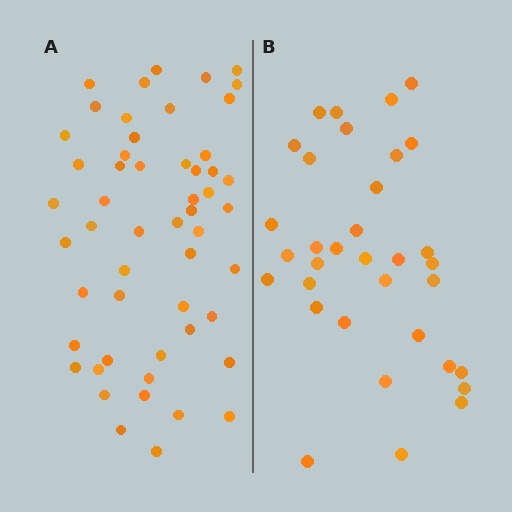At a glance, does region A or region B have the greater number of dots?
Region A (the left region) has more dots.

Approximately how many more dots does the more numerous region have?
Region A has approximately 20 more dots than region B.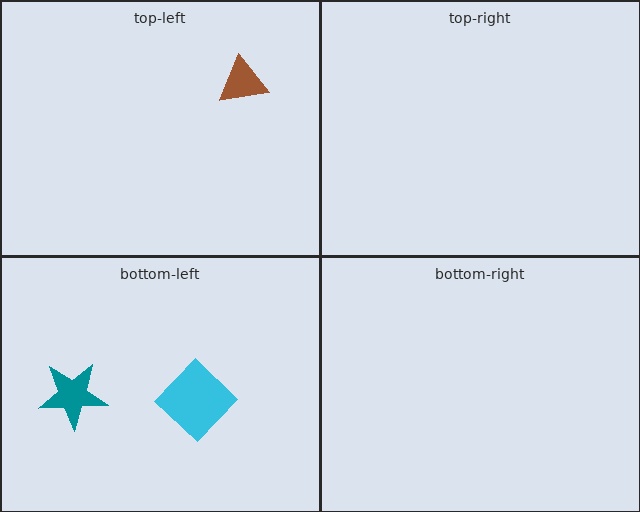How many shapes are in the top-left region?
1.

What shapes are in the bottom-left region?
The teal star, the cyan diamond.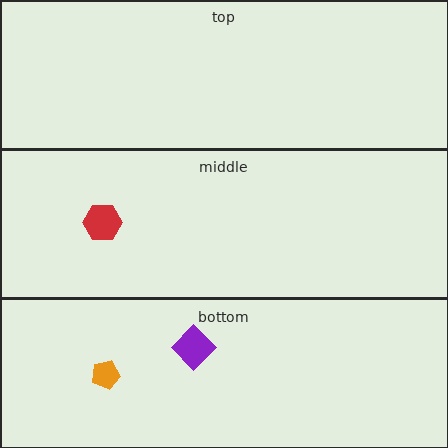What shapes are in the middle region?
The red hexagon.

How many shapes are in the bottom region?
2.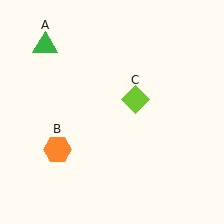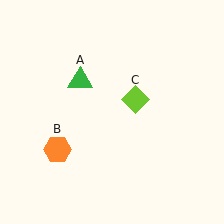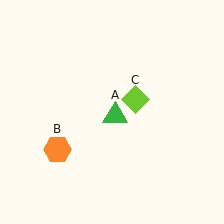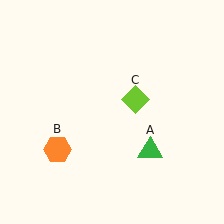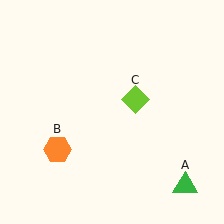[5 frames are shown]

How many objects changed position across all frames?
1 object changed position: green triangle (object A).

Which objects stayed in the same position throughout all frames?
Orange hexagon (object B) and lime diamond (object C) remained stationary.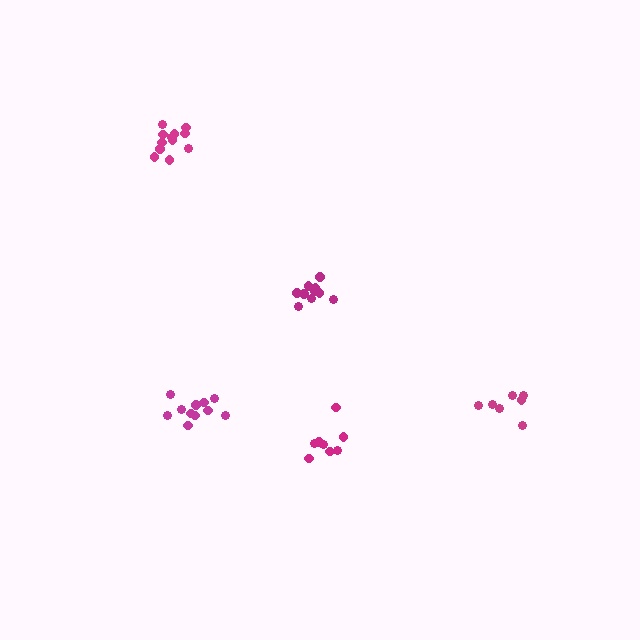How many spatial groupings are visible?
There are 5 spatial groupings.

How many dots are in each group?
Group 1: 10 dots, Group 2: 7 dots, Group 3: 8 dots, Group 4: 12 dots, Group 5: 11 dots (48 total).